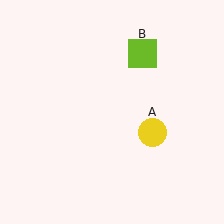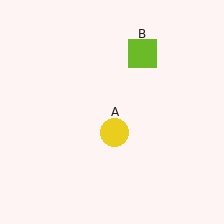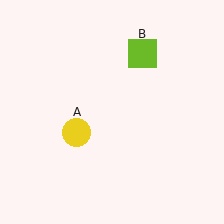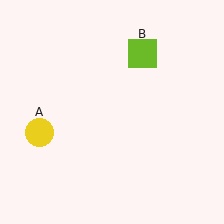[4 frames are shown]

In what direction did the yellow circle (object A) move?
The yellow circle (object A) moved left.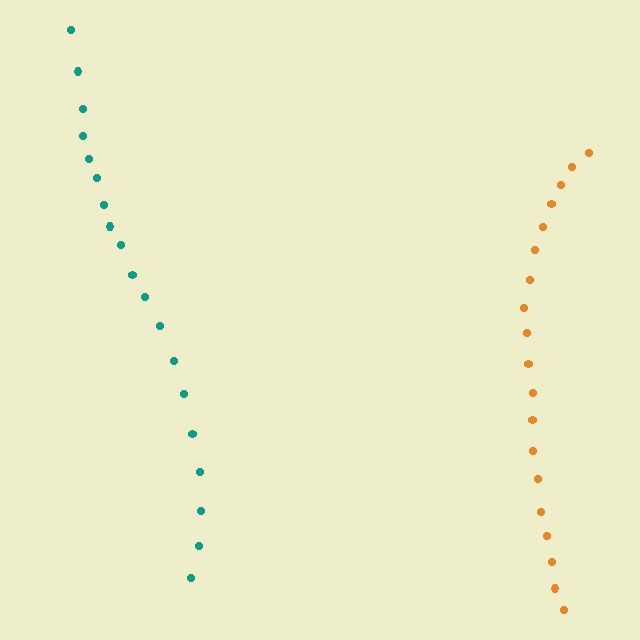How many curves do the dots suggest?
There are 2 distinct paths.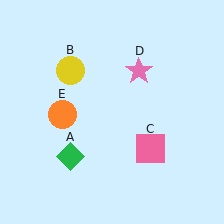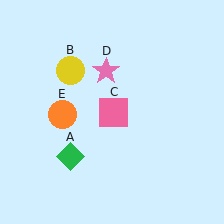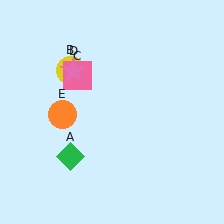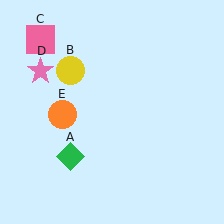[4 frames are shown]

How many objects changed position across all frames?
2 objects changed position: pink square (object C), pink star (object D).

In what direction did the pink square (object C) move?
The pink square (object C) moved up and to the left.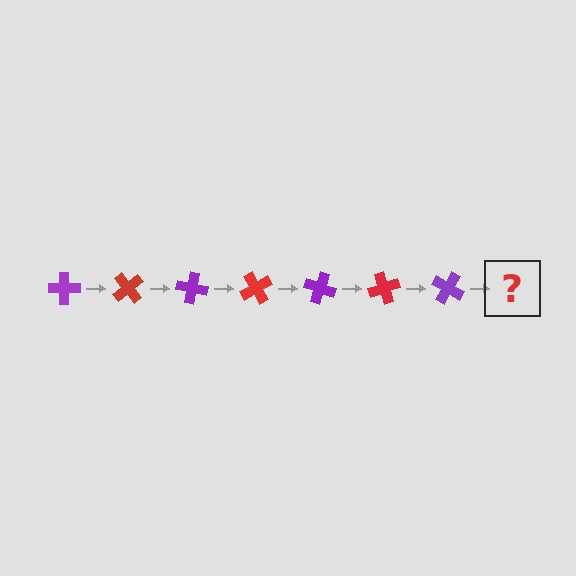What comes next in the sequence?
The next element should be a red cross, rotated 350 degrees from the start.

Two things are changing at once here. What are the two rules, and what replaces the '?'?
The two rules are that it rotates 50 degrees each step and the color cycles through purple and red. The '?' should be a red cross, rotated 350 degrees from the start.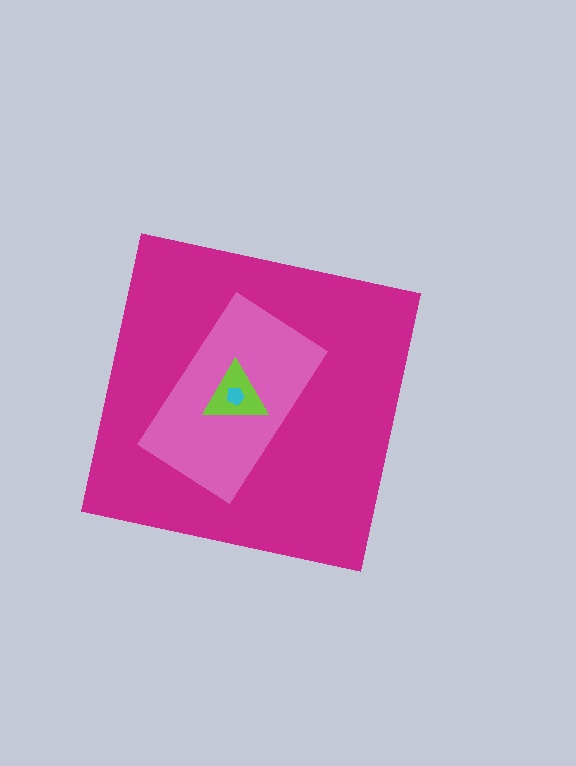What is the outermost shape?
The magenta square.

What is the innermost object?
The cyan pentagon.